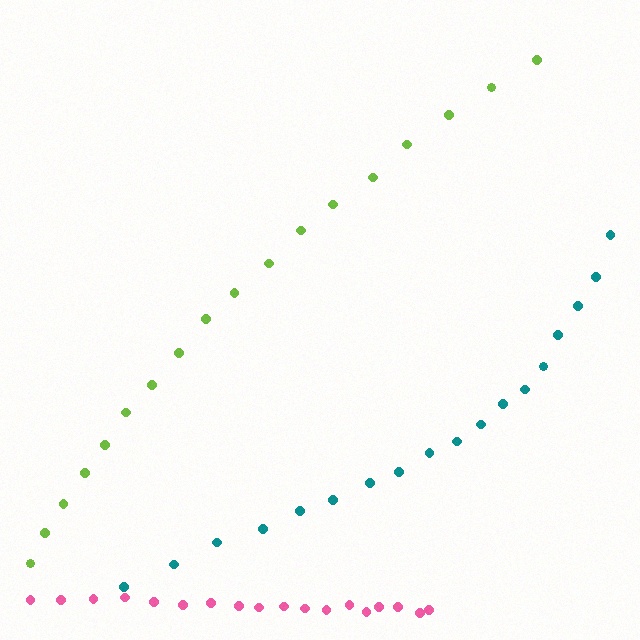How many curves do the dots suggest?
There are 3 distinct paths.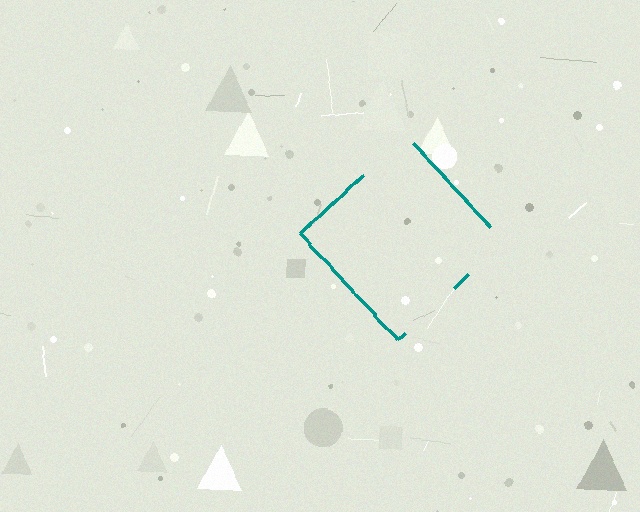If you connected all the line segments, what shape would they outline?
They would outline a diamond.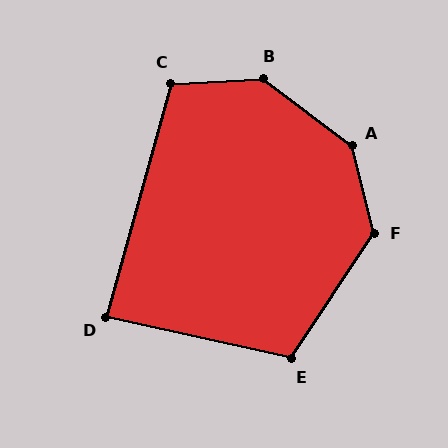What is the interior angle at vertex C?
Approximately 108 degrees (obtuse).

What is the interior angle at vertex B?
Approximately 140 degrees (obtuse).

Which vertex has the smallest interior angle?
D, at approximately 87 degrees.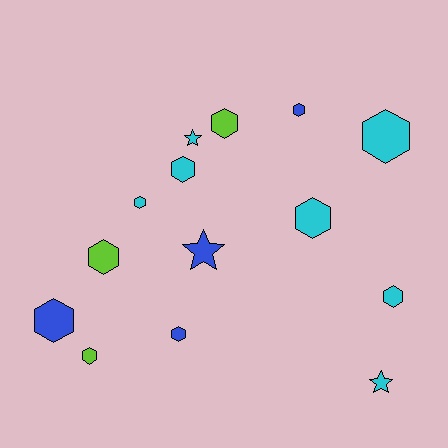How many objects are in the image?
There are 14 objects.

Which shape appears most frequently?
Hexagon, with 11 objects.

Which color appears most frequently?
Cyan, with 7 objects.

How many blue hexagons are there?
There are 3 blue hexagons.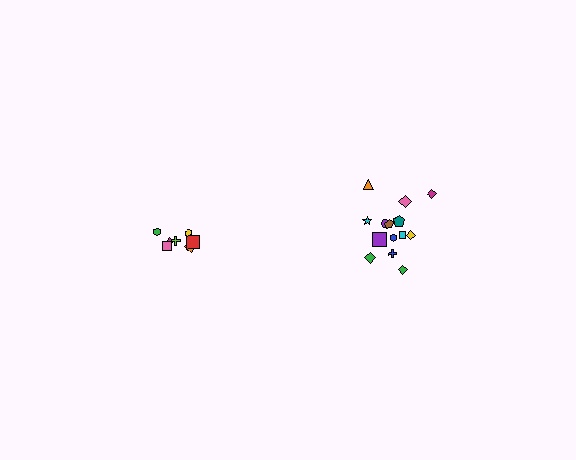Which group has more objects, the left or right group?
The right group.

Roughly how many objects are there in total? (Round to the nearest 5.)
Roughly 20 objects in total.